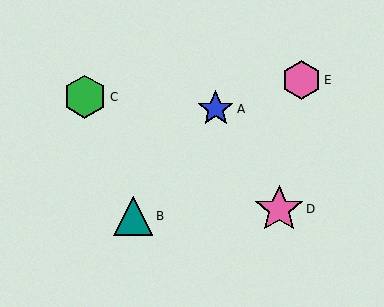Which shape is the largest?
The pink star (labeled D) is the largest.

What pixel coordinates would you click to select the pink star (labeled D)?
Click at (279, 209) to select the pink star D.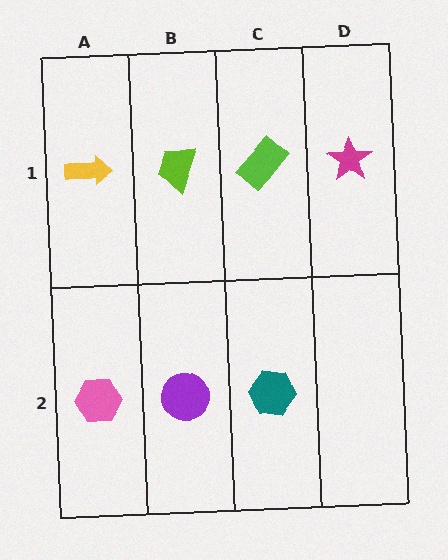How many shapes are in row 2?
3 shapes.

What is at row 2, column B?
A purple circle.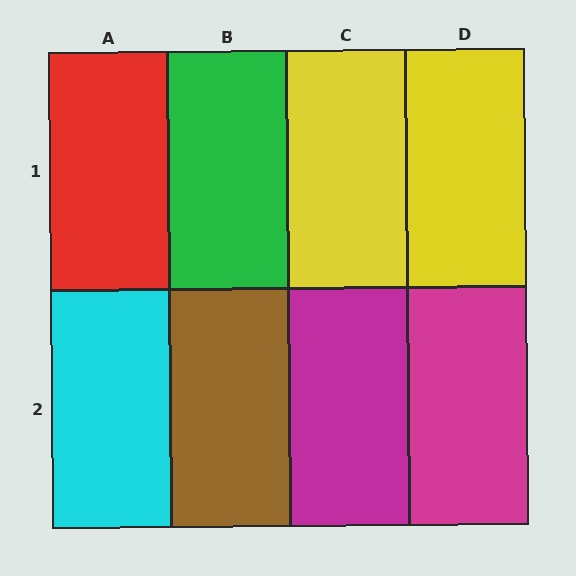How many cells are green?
1 cell is green.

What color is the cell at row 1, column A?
Red.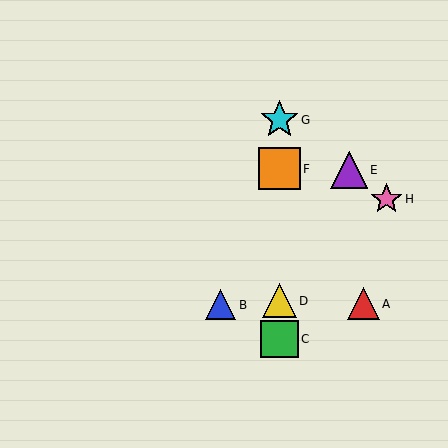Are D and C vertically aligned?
Yes, both are at x≈279.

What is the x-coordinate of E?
Object E is at x≈349.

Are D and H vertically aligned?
No, D is at x≈279 and H is at x≈387.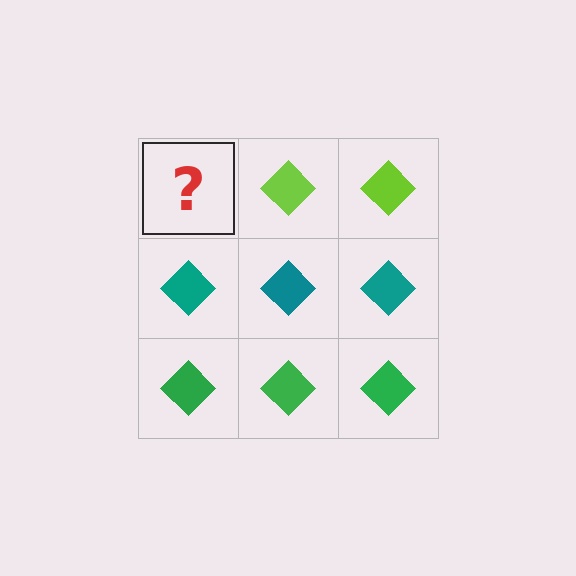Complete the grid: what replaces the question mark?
The question mark should be replaced with a lime diamond.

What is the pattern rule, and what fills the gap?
The rule is that each row has a consistent color. The gap should be filled with a lime diamond.